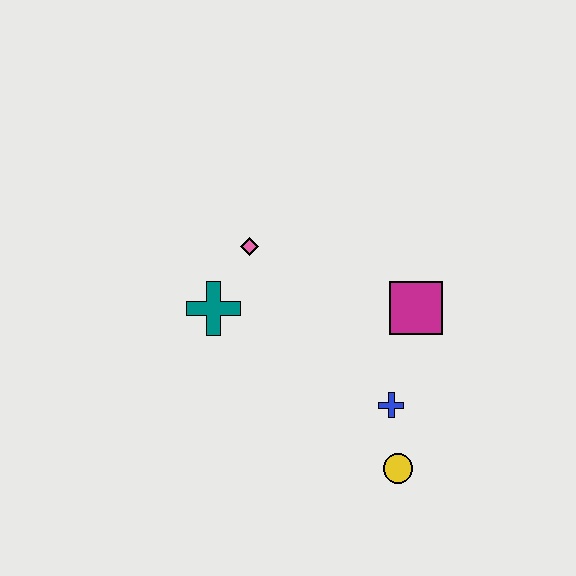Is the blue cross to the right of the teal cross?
Yes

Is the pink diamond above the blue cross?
Yes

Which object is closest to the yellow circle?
The blue cross is closest to the yellow circle.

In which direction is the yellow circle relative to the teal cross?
The yellow circle is to the right of the teal cross.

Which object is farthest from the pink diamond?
The yellow circle is farthest from the pink diamond.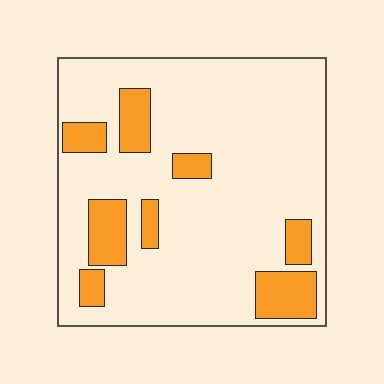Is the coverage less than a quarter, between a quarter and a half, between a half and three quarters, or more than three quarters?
Less than a quarter.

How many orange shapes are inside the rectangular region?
8.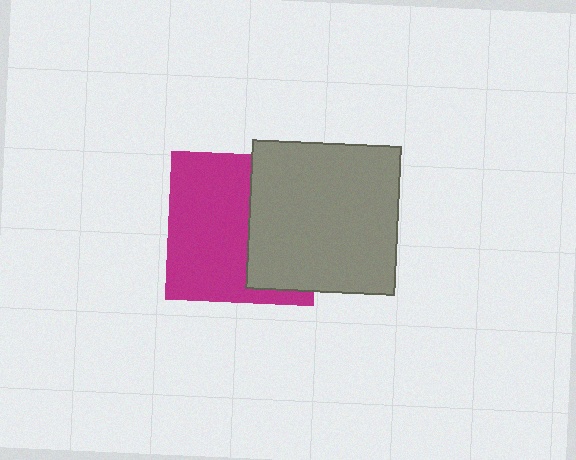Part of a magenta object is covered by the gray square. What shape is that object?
It is a square.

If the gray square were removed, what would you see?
You would see the complete magenta square.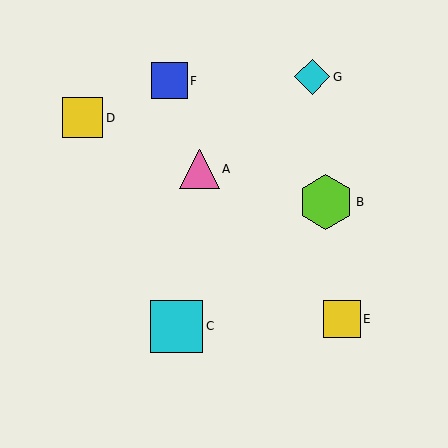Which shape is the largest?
The lime hexagon (labeled B) is the largest.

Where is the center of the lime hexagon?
The center of the lime hexagon is at (326, 202).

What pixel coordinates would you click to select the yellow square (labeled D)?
Click at (83, 118) to select the yellow square D.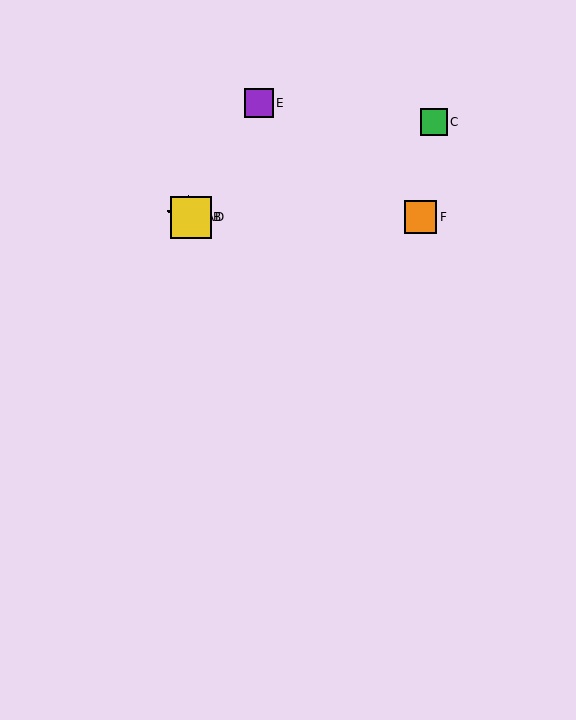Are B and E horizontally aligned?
No, B is at y≈217 and E is at y≈103.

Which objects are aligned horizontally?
Objects A, B, D, F are aligned horizontally.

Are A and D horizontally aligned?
Yes, both are at y≈217.